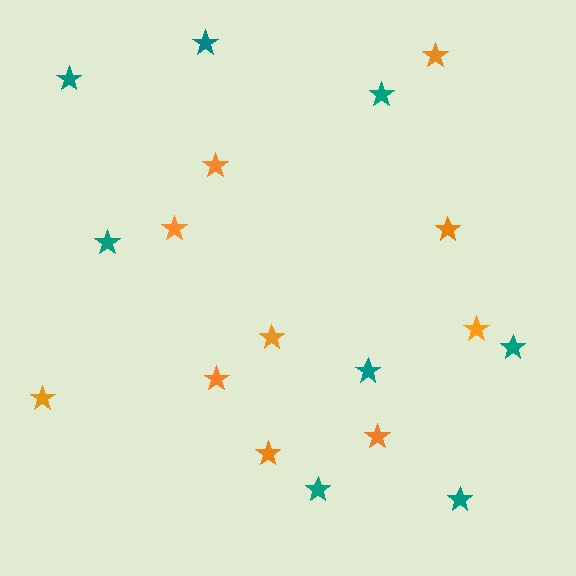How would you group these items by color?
There are 2 groups: one group of teal stars (8) and one group of orange stars (10).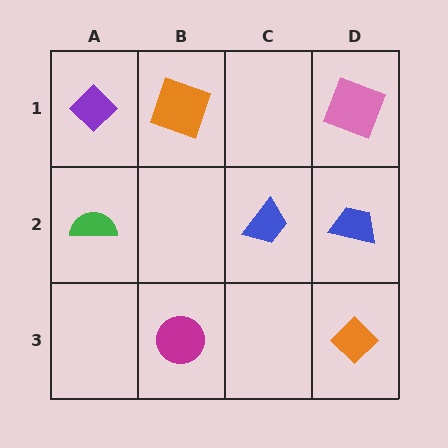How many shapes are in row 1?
3 shapes.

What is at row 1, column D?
A pink square.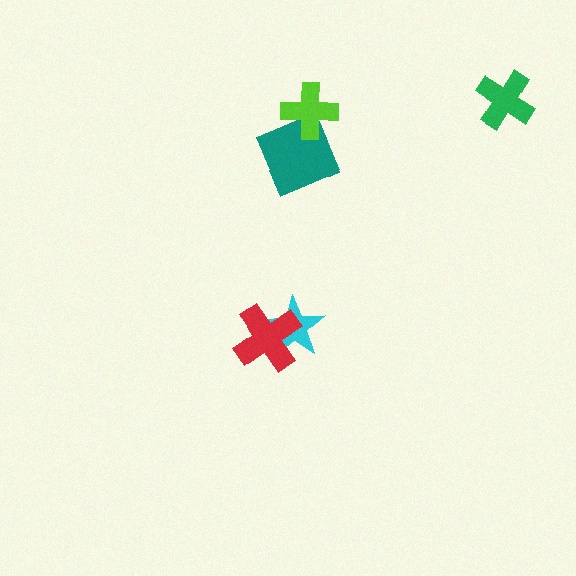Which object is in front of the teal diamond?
The lime cross is in front of the teal diamond.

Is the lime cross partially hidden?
No, no other shape covers it.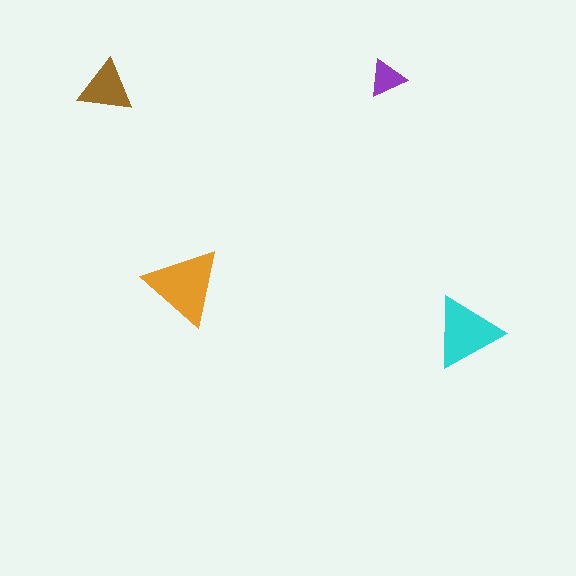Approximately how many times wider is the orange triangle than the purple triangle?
About 2 times wider.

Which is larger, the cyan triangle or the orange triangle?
The orange one.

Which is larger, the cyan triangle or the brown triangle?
The cyan one.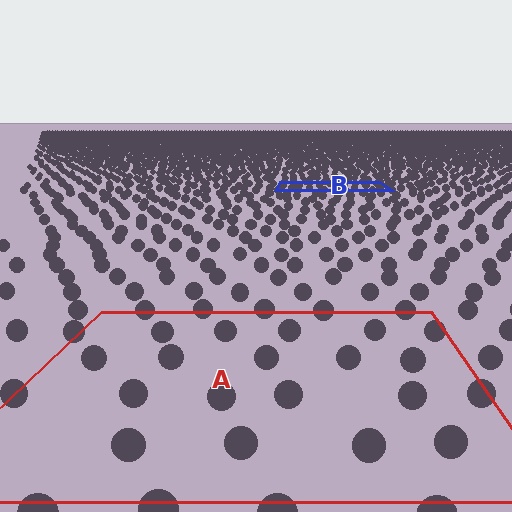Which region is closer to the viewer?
Region A is closer. The texture elements there are larger and more spread out.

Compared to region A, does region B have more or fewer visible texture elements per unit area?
Region B has more texture elements per unit area — they are packed more densely because it is farther away.